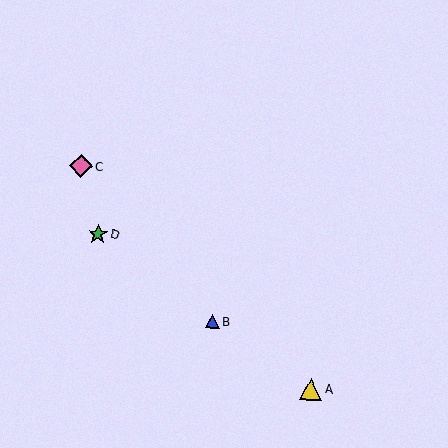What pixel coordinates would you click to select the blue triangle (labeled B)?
Click at (212, 321) to select the blue triangle B.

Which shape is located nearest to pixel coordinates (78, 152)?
The pink diamond (labeled C) at (81, 166) is nearest to that location.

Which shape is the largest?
The pink diamond (labeled C) is the largest.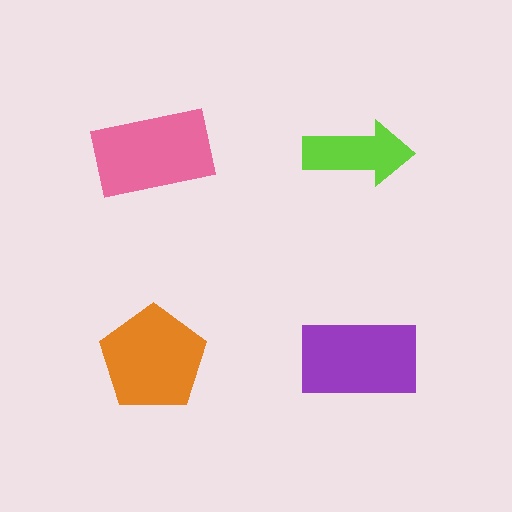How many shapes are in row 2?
2 shapes.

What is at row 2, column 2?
A purple rectangle.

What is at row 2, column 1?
An orange pentagon.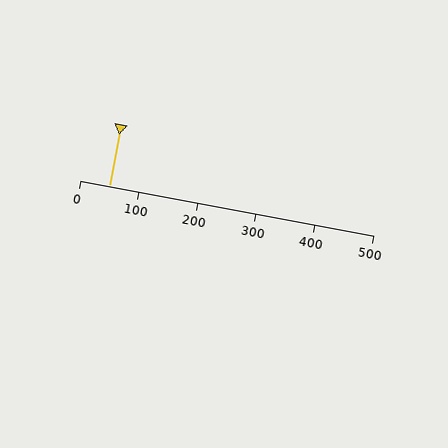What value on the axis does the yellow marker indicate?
The marker indicates approximately 50.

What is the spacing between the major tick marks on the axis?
The major ticks are spaced 100 apart.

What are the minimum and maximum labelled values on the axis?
The axis runs from 0 to 500.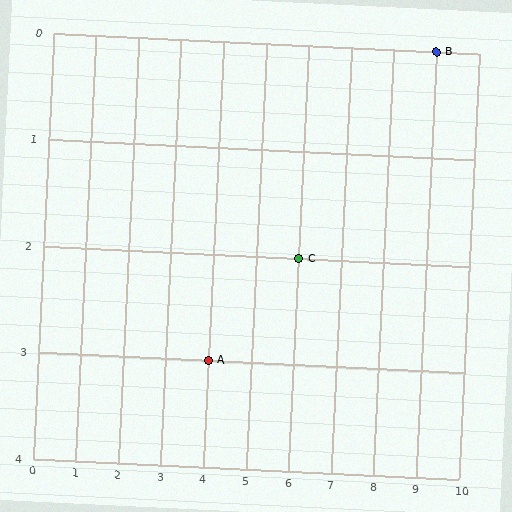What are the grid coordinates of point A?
Point A is at grid coordinates (4, 3).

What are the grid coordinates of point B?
Point B is at grid coordinates (9, 0).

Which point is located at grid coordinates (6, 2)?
Point C is at (6, 2).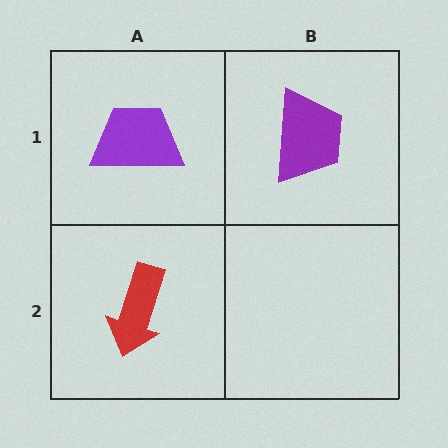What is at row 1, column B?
A purple trapezoid.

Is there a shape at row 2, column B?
No, that cell is empty.